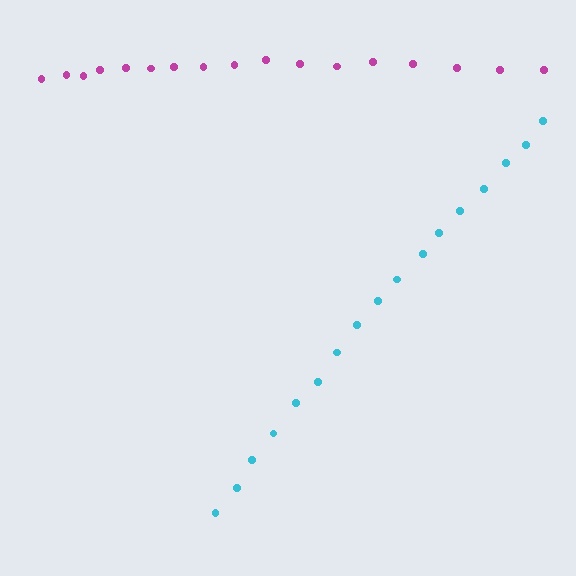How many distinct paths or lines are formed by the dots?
There are 2 distinct paths.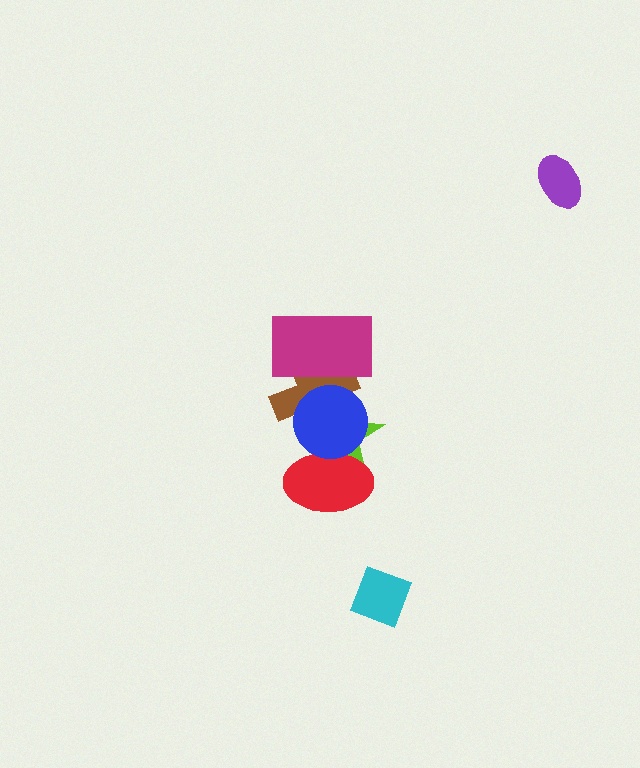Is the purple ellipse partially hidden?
No, no other shape covers it.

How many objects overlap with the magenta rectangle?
2 objects overlap with the magenta rectangle.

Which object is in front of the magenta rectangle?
The blue circle is in front of the magenta rectangle.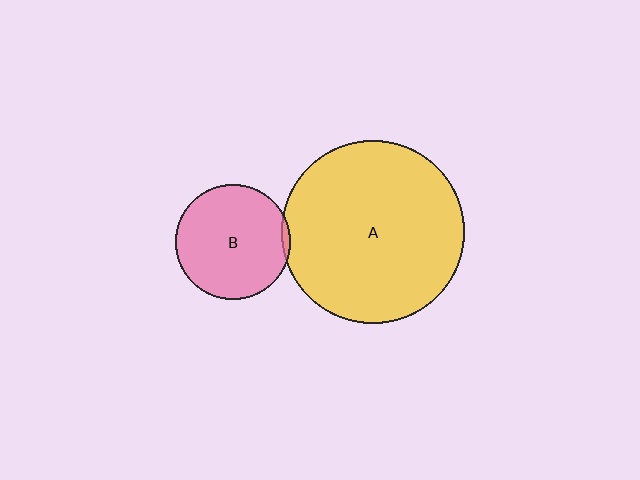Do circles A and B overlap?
Yes.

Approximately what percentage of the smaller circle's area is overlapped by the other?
Approximately 5%.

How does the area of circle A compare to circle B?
Approximately 2.5 times.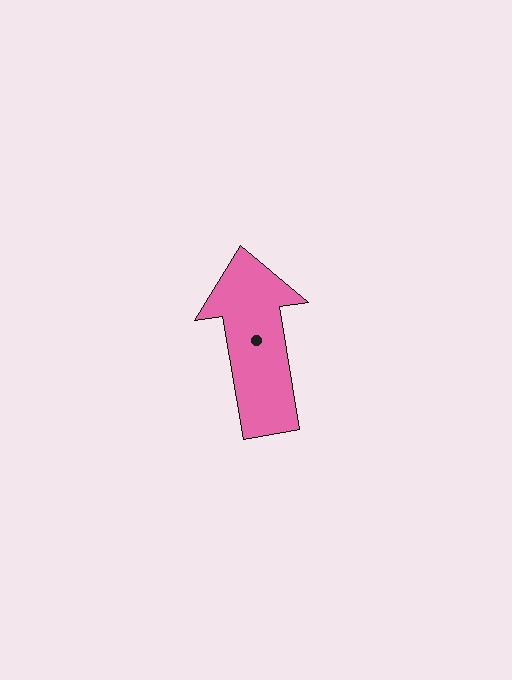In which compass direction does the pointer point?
North.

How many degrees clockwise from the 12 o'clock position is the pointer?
Approximately 351 degrees.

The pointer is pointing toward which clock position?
Roughly 12 o'clock.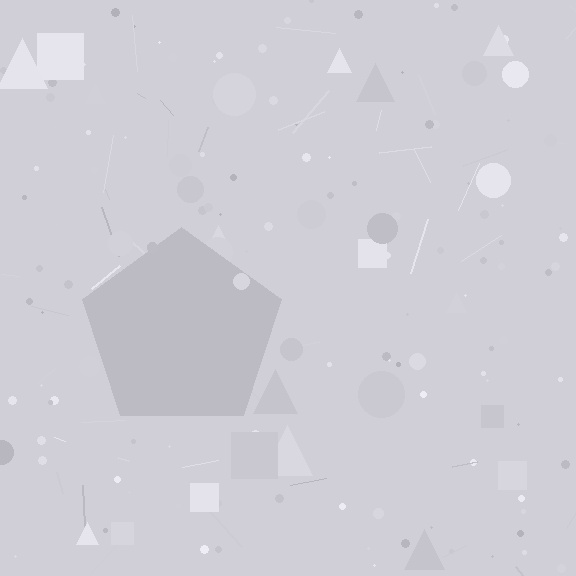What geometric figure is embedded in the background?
A pentagon is embedded in the background.